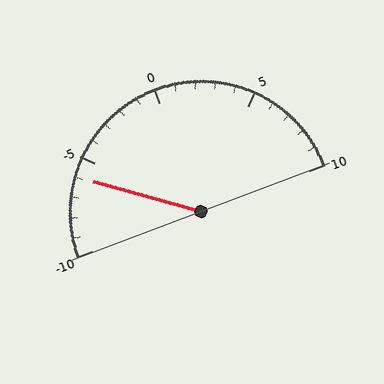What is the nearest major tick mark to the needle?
The nearest major tick mark is -5.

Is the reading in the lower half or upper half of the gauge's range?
The reading is in the lower half of the range (-10 to 10).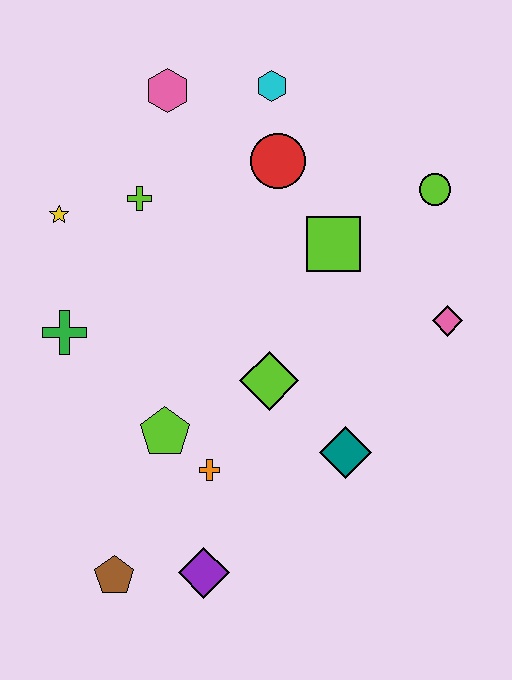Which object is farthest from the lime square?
The brown pentagon is farthest from the lime square.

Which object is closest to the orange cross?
The lime pentagon is closest to the orange cross.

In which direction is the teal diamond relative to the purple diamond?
The teal diamond is to the right of the purple diamond.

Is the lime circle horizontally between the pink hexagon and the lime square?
No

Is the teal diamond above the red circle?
No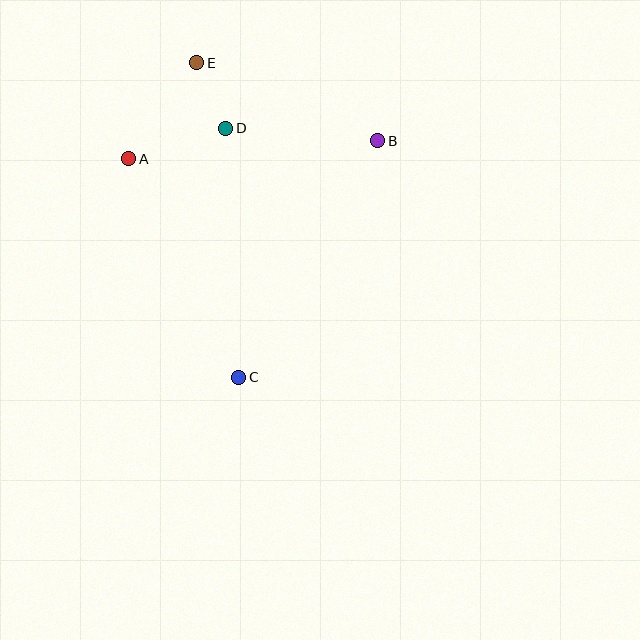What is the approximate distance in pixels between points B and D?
The distance between B and D is approximately 153 pixels.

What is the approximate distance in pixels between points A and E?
The distance between A and E is approximately 118 pixels.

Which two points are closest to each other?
Points D and E are closest to each other.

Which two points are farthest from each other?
Points C and E are farthest from each other.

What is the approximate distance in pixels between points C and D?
The distance between C and D is approximately 249 pixels.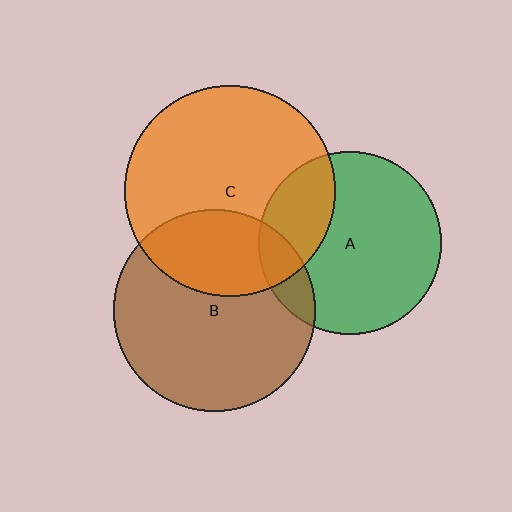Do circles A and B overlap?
Yes.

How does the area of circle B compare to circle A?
Approximately 1.2 times.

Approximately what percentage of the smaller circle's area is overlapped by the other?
Approximately 15%.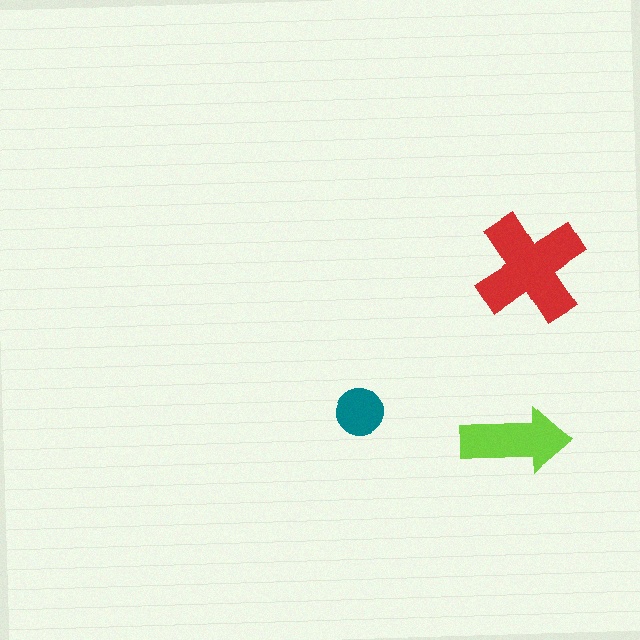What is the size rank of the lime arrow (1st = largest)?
2nd.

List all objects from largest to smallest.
The red cross, the lime arrow, the teal circle.